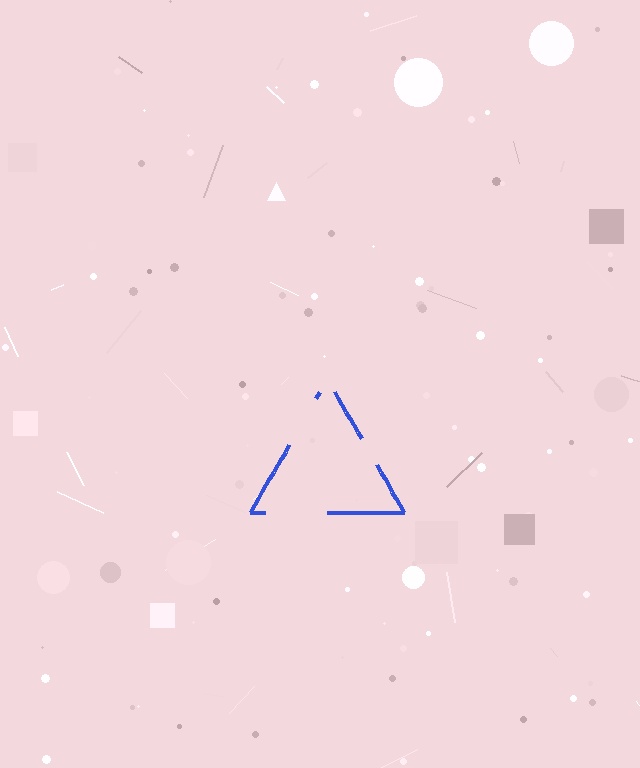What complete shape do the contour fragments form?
The contour fragments form a triangle.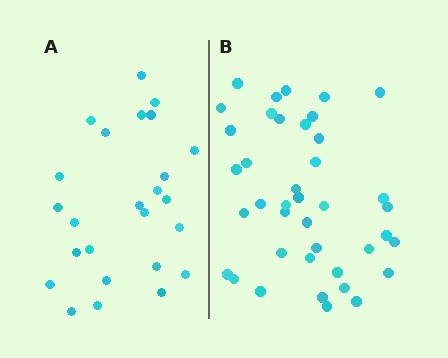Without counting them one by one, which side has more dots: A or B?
Region B (the right region) has more dots.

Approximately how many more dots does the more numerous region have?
Region B has approximately 15 more dots than region A.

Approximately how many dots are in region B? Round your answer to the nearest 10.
About 40 dots.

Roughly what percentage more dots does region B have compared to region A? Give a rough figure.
About 60% more.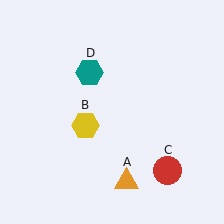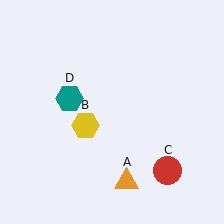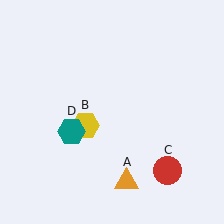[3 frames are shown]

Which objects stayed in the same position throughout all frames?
Orange triangle (object A) and yellow hexagon (object B) and red circle (object C) remained stationary.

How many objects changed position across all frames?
1 object changed position: teal hexagon (object D).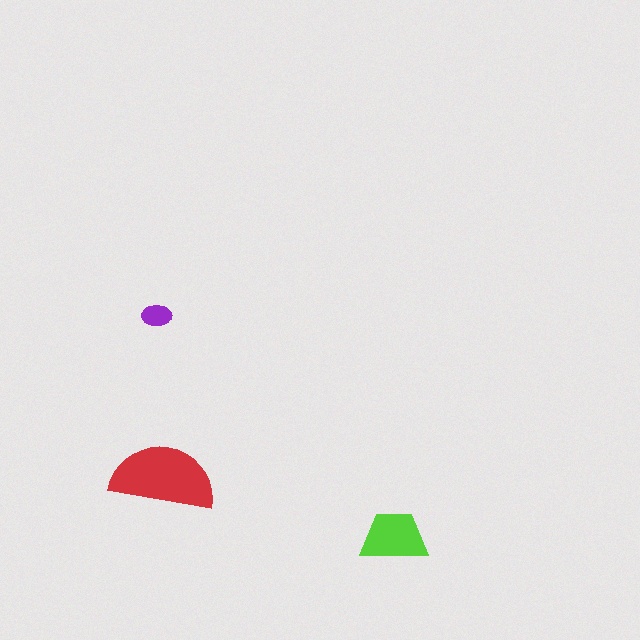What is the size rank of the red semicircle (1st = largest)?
1st.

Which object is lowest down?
The lime trapezoid is bottommost.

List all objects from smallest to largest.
The purple ellipse, the lime trapezoid, the red semicircle.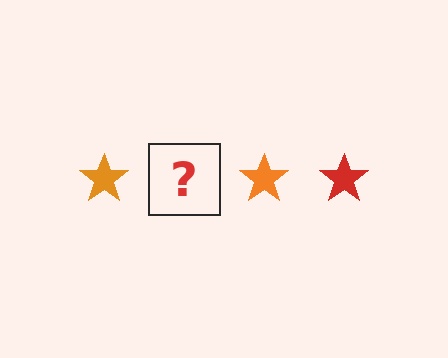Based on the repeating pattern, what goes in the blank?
The blank should be a red star.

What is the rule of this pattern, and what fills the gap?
The rule is that the pattern cycles through orange, red stars. The gap should be filled with a red star.